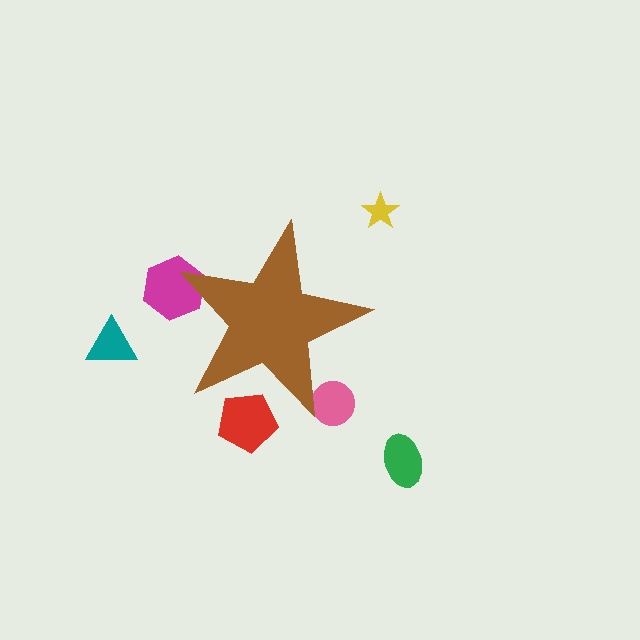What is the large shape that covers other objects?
A brown star.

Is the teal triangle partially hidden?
No, the teal triangle is fully visible.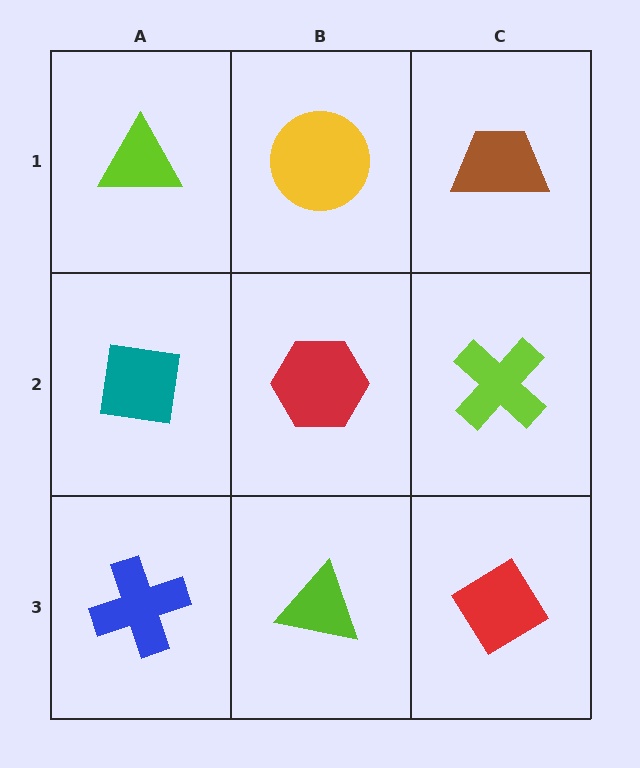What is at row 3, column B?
A lime triangle.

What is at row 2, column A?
A teal square.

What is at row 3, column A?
A blue cross.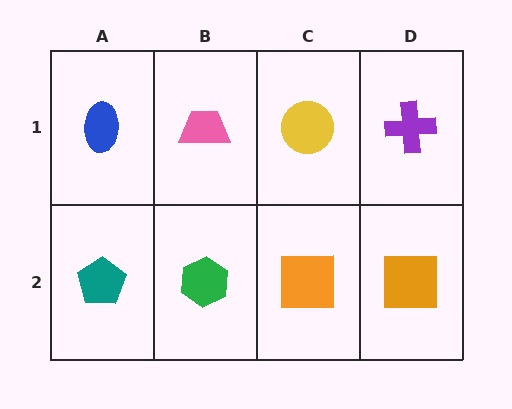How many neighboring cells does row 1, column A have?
2.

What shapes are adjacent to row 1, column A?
A teal pentagon (row 2, column A), a pink trapezoid (row 1, column B).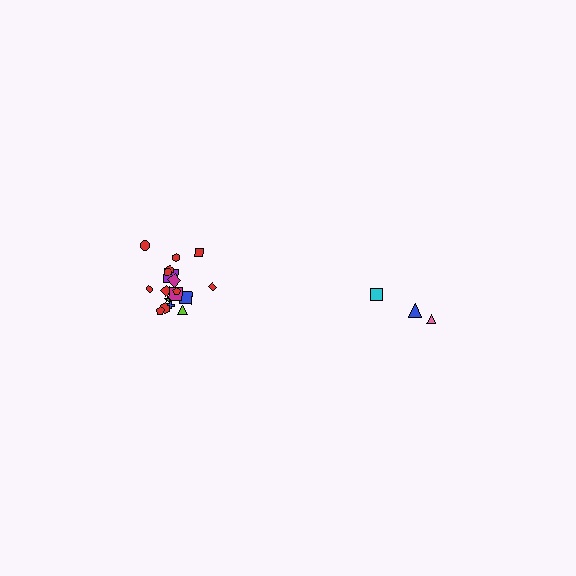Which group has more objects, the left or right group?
The left group.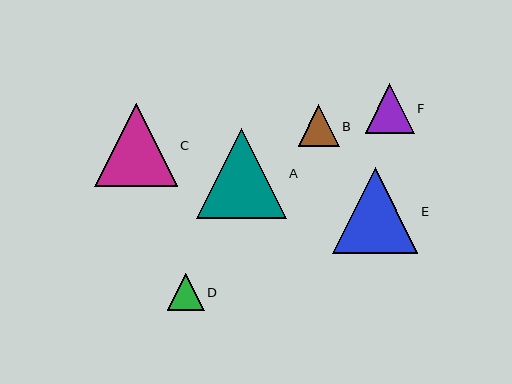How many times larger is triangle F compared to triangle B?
Triangle F is approximately 1.2 times the size of triangle B.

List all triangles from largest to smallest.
From largest to smallest: A, E, C, F, B, D.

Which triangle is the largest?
Triangle A is the largest with a size of approximately 90 pixels.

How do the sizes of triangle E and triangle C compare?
Triangle E and triangle C are approximately the same size.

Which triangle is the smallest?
Triangle D is the smallest with a size of approximately 37 pixels.